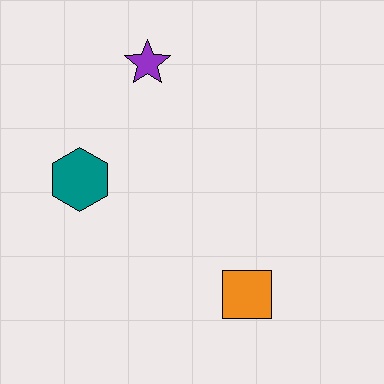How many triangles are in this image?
There are no triangles.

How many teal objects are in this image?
There is 1 teal object.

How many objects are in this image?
There are 3 objects.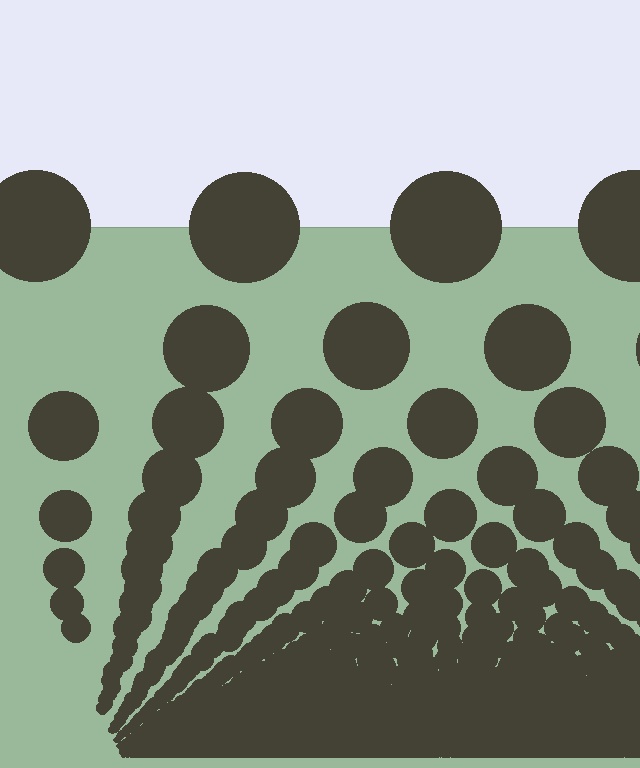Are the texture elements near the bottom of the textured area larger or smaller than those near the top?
Smaller. The gradient is inverted — elements near the bottom are smaller and denser.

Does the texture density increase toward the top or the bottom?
Density increases toward the bottom.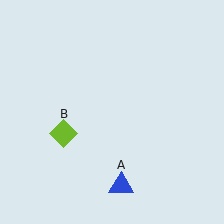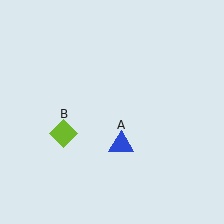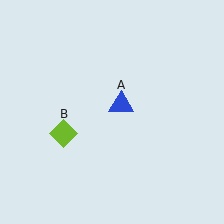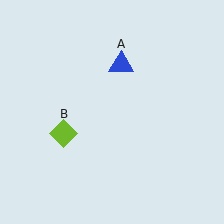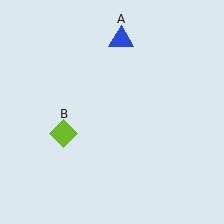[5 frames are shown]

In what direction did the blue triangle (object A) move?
The blue triangle (object A) moved up.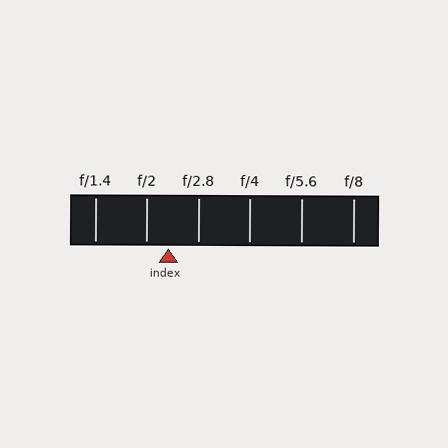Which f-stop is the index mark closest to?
The index mark is closest to f/2.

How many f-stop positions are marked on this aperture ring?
There are 6 f-stop positions marked.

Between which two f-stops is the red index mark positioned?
The index mark is between f/2 and f/2.8.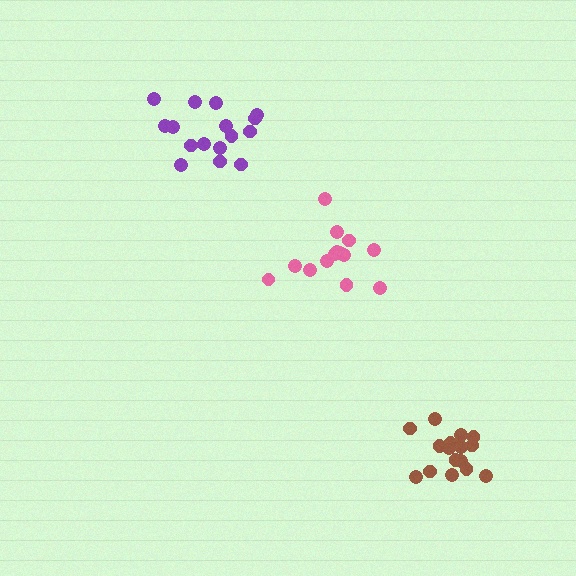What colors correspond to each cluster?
The clusters are colored: pink, purple, brown.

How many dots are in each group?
Group 1: 14 dots, Group 2: 16 dots, Group 3: 16 dots (46 total).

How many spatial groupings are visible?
There are 3 spatial groupings.